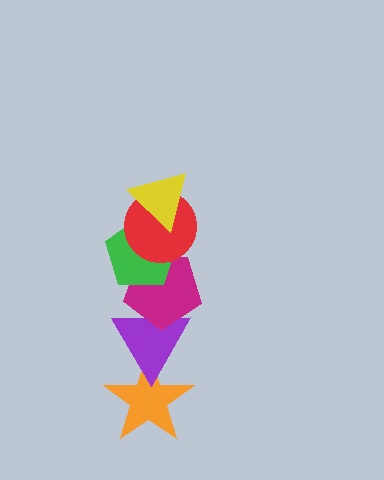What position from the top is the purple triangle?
The purple triangle is 5th from the top.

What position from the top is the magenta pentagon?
The magenta pentagon is 4th from the top.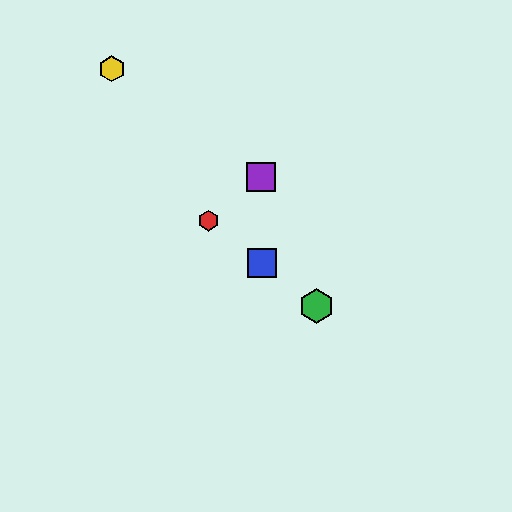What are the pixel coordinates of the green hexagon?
The green hexagon is at (317, 306).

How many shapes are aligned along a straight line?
3 shapes (the red hexagon, the blue square, the green hexagon) are aligned along a straight line.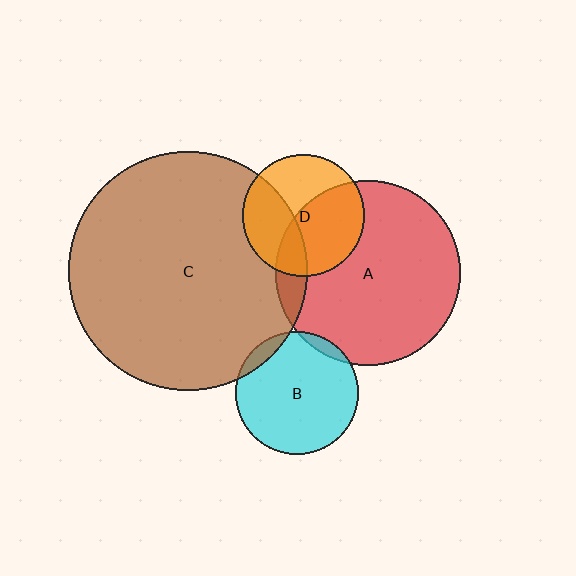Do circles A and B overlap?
Yes.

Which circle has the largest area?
Circle C (brown).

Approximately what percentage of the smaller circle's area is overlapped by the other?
Approximately 5%.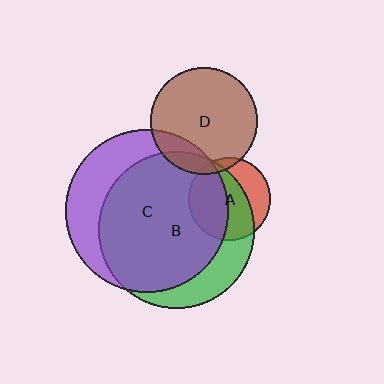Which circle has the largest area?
Circle C (purple).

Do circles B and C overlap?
Yes.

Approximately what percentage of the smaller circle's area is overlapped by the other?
Approximately 75%.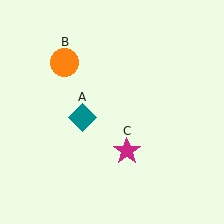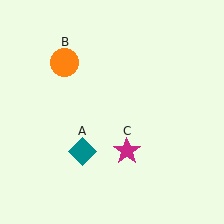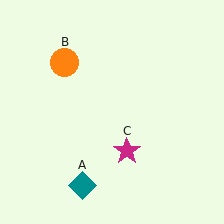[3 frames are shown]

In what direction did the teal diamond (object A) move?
The teal diamond (object A) moved down.